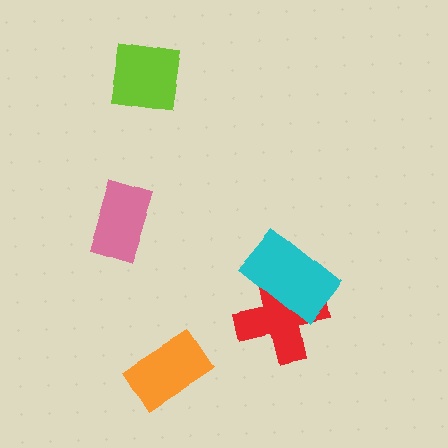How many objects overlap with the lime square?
0 objects overlap with the lime square.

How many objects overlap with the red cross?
1 object overlaps with the red cross.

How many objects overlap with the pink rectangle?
0 objects overlap with the pink rectangle.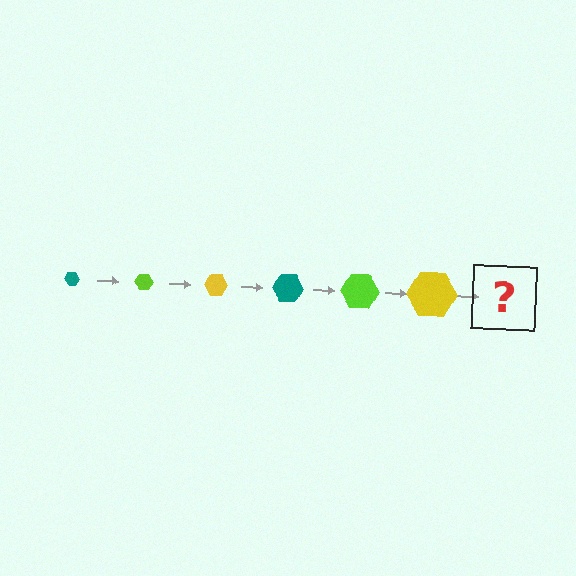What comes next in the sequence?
The next element should be a teal hexagon, larger than the previous one.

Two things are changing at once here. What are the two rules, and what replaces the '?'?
The two rules are that the hexagon grows larger each step and the color cycles through teal, lime, and yellow. The '?' should be a teal hexagon, larger than the previous one.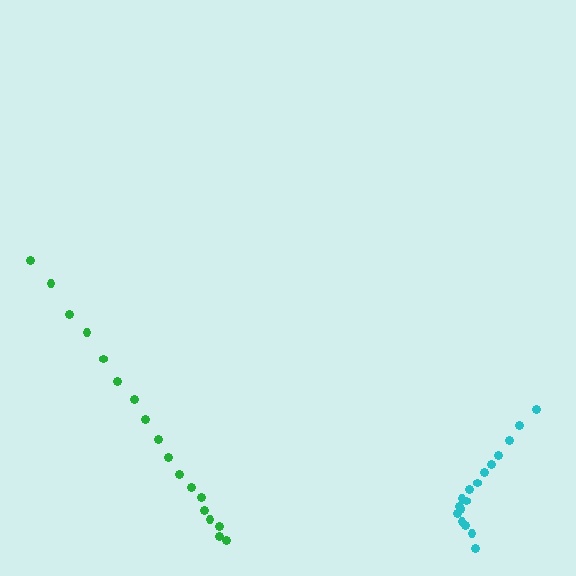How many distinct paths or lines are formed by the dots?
There are 2 distinct paths.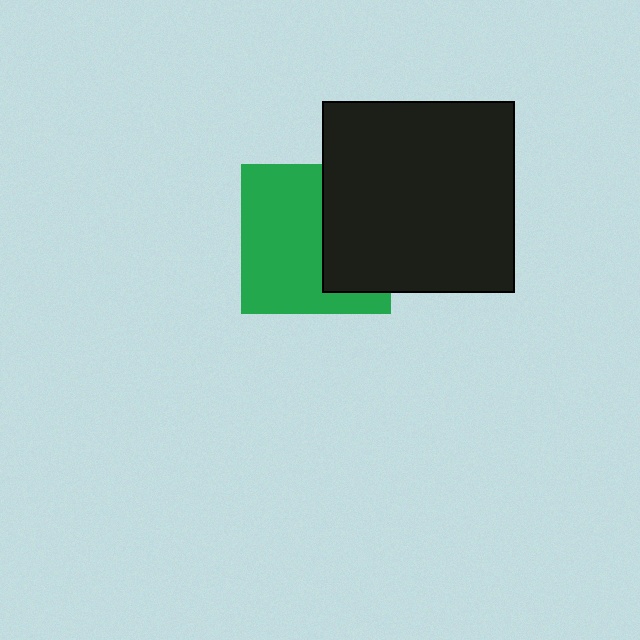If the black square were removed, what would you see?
You would see the complete green square.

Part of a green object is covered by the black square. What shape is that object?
It is a square.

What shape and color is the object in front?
The object in front is a black square.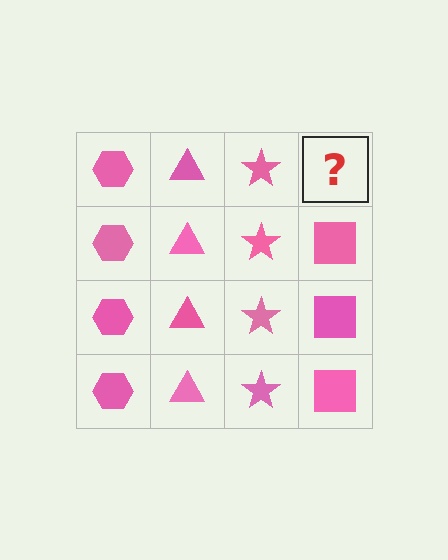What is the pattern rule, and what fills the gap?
The rule is that each column has a consistent shape. The gap should be filled with a pink square.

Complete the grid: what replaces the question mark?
The question mark should be replaced with a pink square.